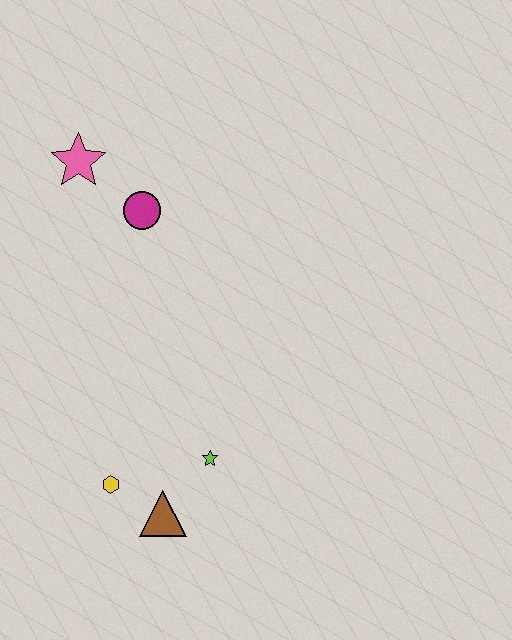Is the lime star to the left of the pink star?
No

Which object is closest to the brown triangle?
The yellow hexagon is closest to the brown triangle.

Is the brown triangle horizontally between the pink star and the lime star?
Yes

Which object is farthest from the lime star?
The pink star is farthest from the lime star.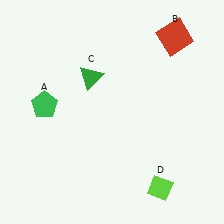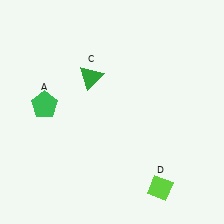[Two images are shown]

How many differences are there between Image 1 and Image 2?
There is 1 difference between the two images.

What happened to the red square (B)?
The red square (B) was removed in Image 2. It was in the top-right area of Image 1.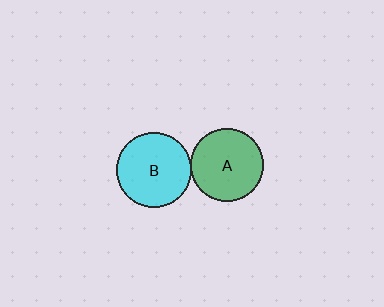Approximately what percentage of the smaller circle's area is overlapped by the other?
Approximately 5%.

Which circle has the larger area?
Circle B (cyan).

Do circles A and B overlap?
Yes.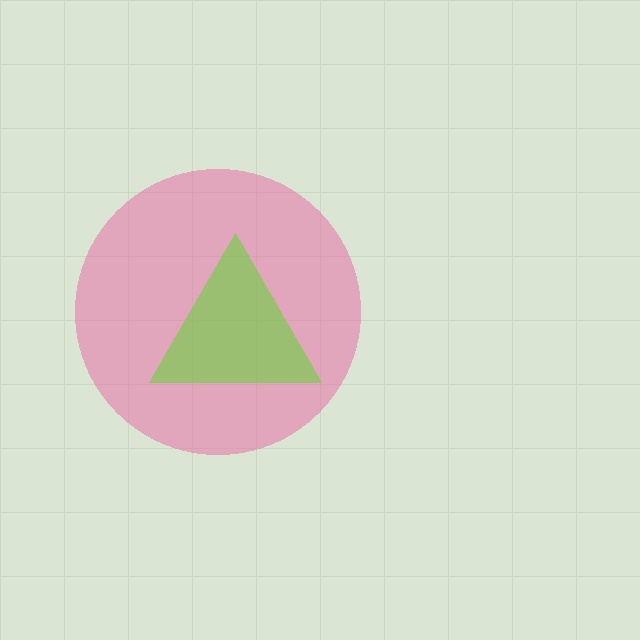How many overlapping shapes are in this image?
There are 2 overlapping shapes in the image.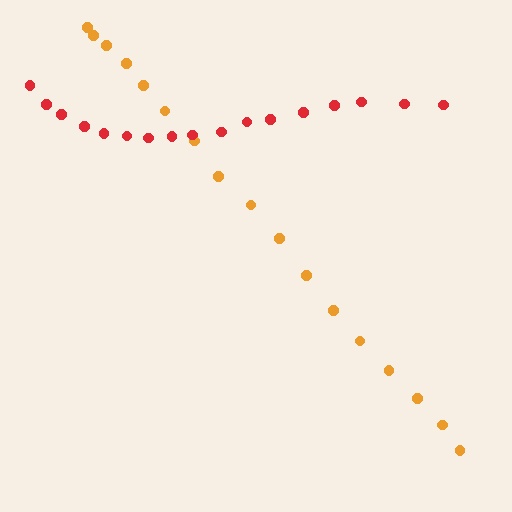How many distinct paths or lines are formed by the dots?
There are 2 distinct paths.